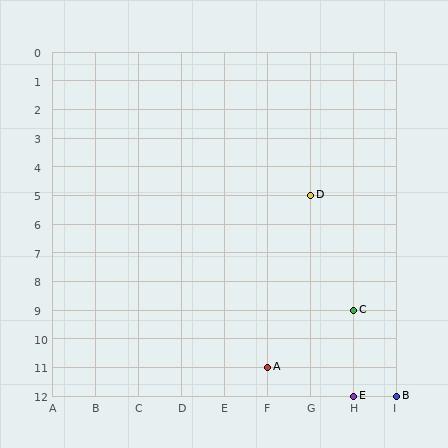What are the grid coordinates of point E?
Point E is at grid coordinates (H, 12).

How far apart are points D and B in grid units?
Points D and B are 2 columns and 7 rows apart (about 7.3 grid units diagonally).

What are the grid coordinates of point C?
Point C is at grid coordinates (H, 9).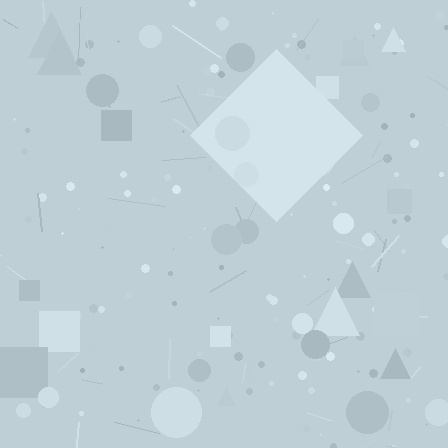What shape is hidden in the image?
A diamond is hidden in the image.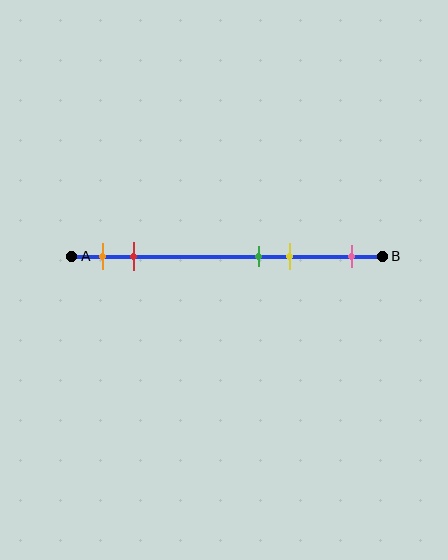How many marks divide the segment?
There are 5 marks dividing the segment.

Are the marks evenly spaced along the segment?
No, the marks are not evenly spaced.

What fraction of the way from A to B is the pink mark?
The pink mark is approximately 90% (0.9) of the way from A to B.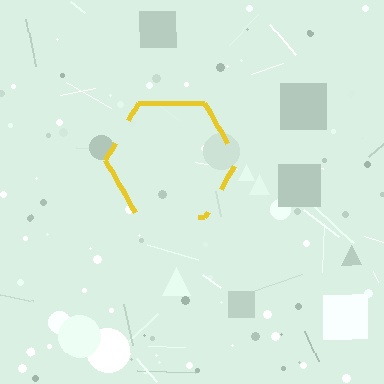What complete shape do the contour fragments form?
The contour fragments form a hexagon.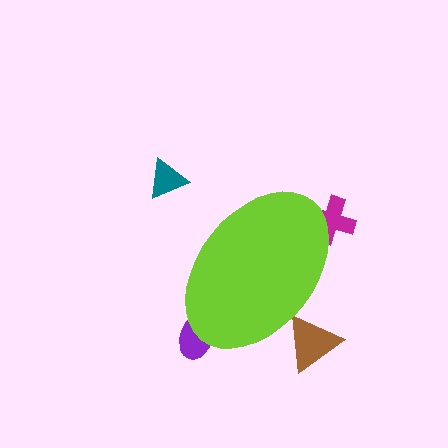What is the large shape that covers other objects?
A lime ellipse.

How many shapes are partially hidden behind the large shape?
3 shapes are partially hidden.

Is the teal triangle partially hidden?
No, the teal triangle is fully visible.